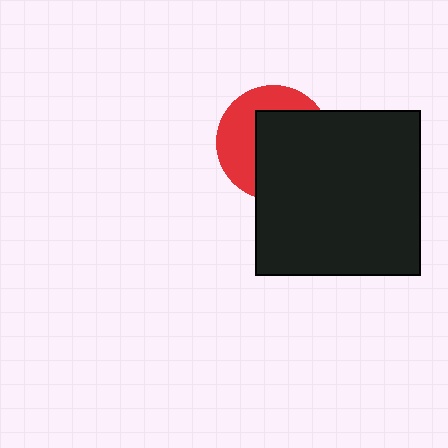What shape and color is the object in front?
The object in front is a black square.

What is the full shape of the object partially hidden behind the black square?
The partially hidden object is a red circle.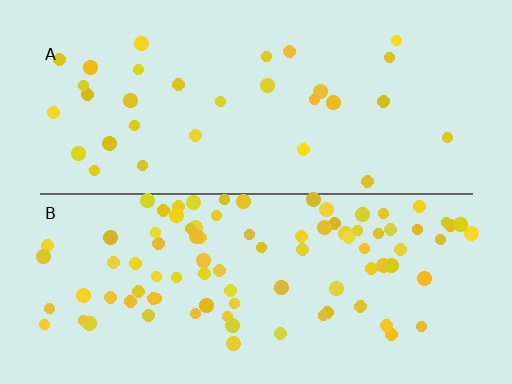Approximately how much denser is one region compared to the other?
Approximately 2.9× — region B over region A.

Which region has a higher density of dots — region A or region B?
B (the bottom).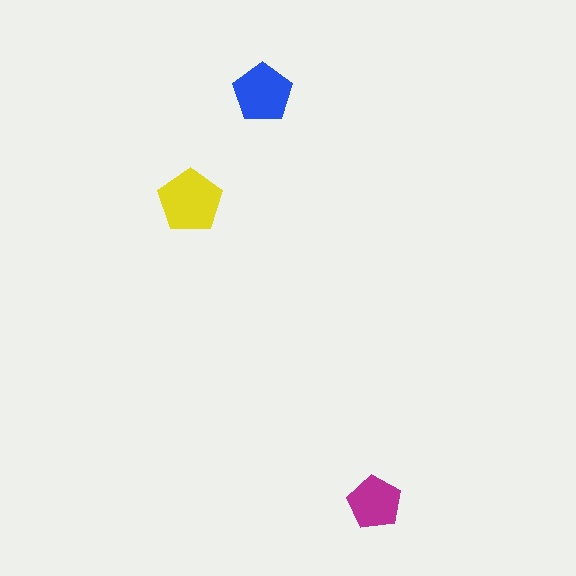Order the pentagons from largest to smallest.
the yellow one, the blue one, the magenta one.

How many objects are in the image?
There are 3 objects in the image.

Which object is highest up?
The blue pentagon is topmost.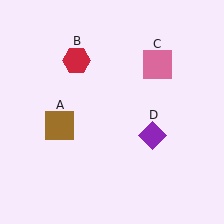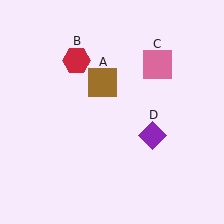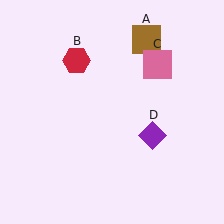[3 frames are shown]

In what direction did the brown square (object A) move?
The brown square (object A) moved up and to the right.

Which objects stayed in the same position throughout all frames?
Red hexagon (object B) and pink square (object C) and purple diamond (object D) remained stationary.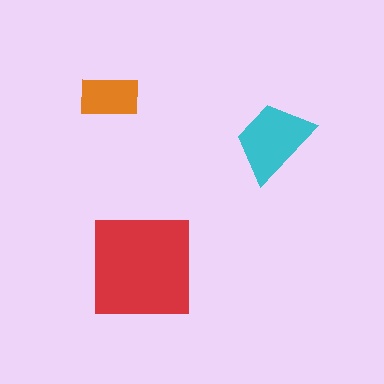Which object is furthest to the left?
The orange rectangle is leftmost.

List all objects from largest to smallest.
The red square, the cyan trapezoid, the orange rectangle.